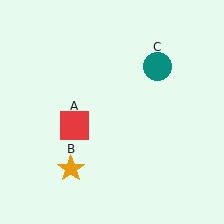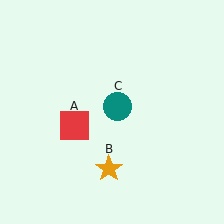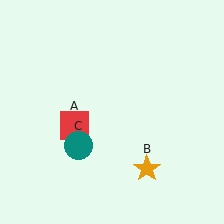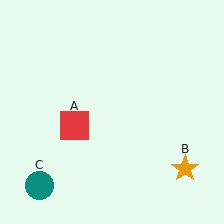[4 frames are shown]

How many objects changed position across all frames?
2 objects changed position: orange star (object B), teal circle (object C).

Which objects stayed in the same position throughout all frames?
Red square (object A) remained stationary.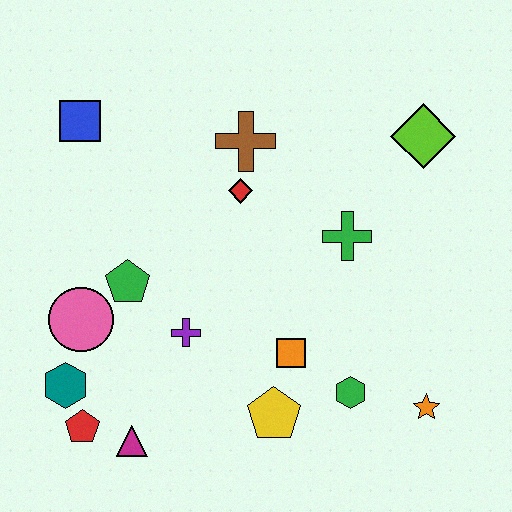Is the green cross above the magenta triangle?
Yes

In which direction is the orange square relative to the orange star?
The orange square is to the left of the orange star.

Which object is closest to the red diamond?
The brown cross is closest to the red diamond.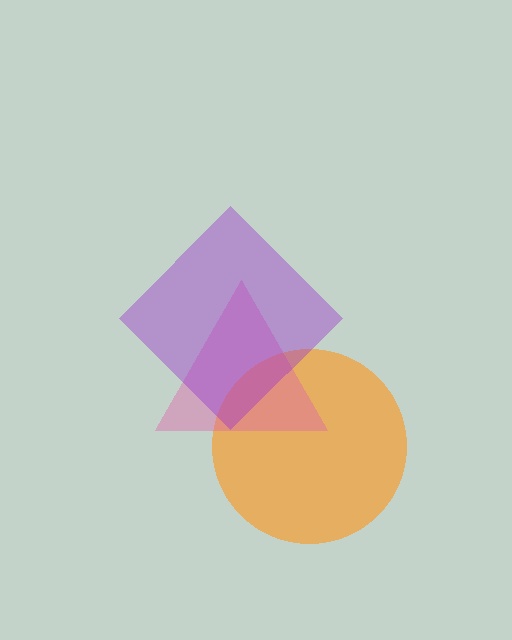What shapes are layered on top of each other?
The layered shapes are: an orange circle, a pink triangle, a purple diamond.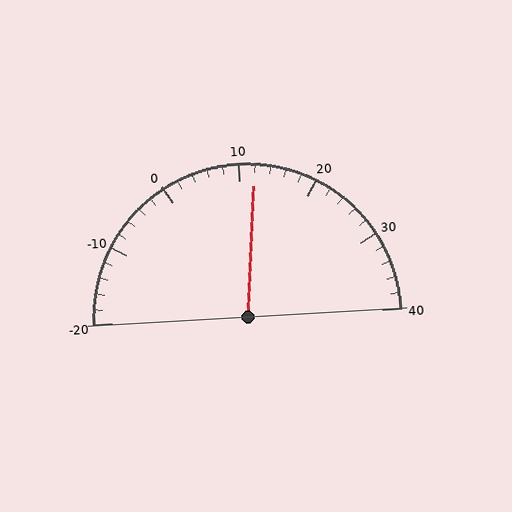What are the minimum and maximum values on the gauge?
The gauge ranges from -20 to 40.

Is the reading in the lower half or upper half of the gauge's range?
The reading is in the upper half of the range (-20 to 40).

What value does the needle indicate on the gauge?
The needle indicates approximately 12.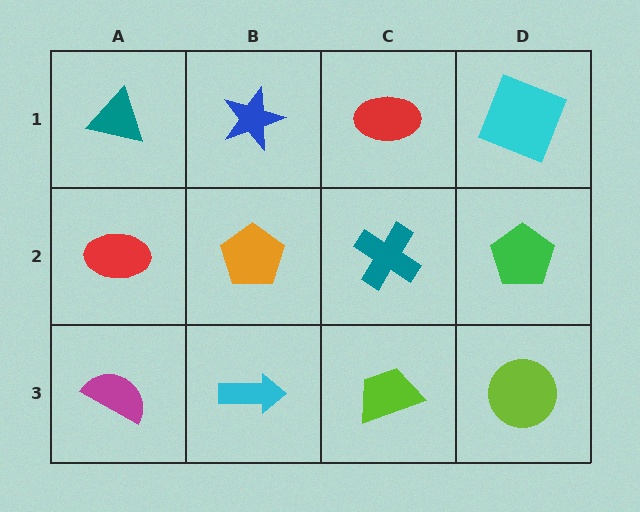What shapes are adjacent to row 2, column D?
A cyan square (row 1, column D), a lime circle (row 3, column D), a teal cross (row 2, column C).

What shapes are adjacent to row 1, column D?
A green pentagon (row 2, column D), a red ellipse (row 1, column C).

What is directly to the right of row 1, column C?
A cyan square.